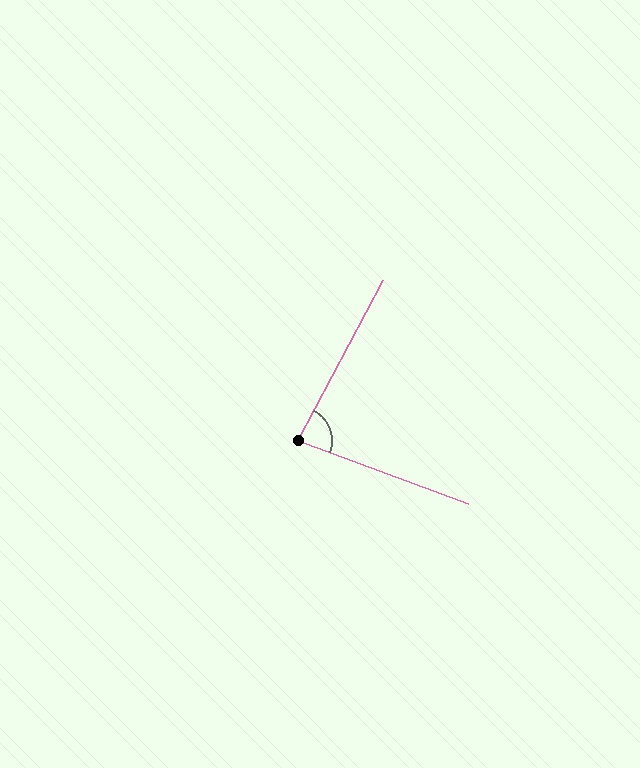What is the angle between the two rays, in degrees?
Approximately 82 degrees.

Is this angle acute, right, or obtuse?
It is acute.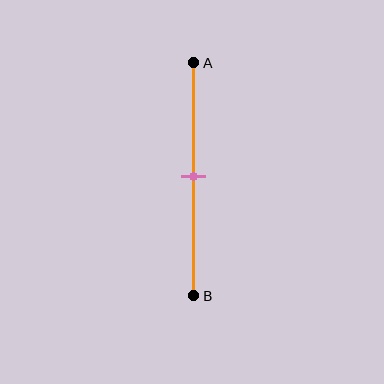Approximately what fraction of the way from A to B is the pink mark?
The pink mark is approximately 50% of the way from A to B.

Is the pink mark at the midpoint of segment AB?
Yes, the mark is approximately at the midpoint.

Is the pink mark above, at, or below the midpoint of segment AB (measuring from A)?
The pink mark is approximately at the midpoint of segment AB.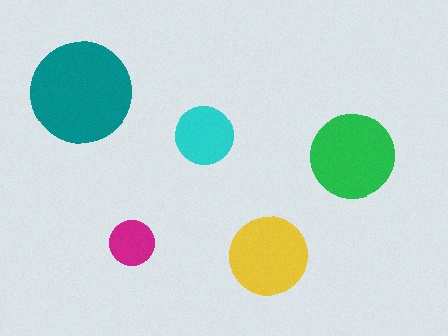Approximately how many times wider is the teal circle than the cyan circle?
About 1.5 times wider.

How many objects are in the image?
There are 5 objects in the image.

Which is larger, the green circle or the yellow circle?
The green one.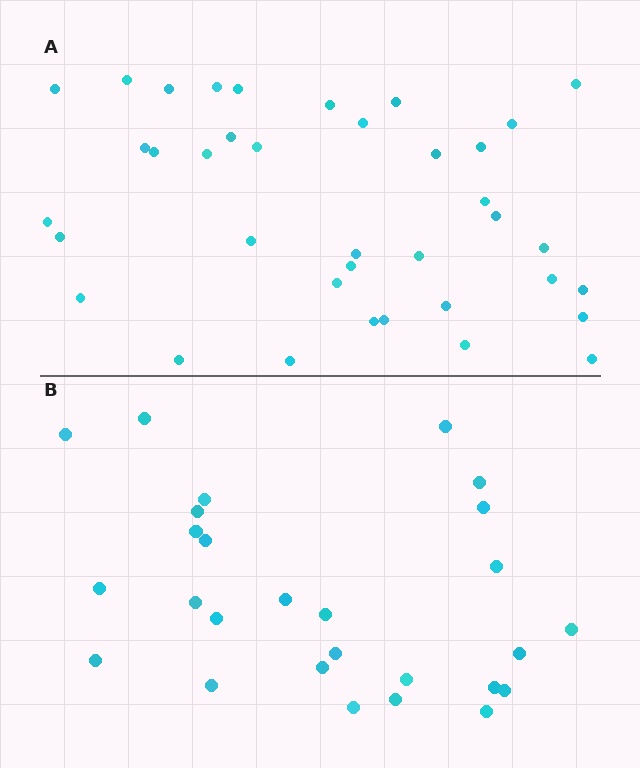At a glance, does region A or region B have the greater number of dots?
Region A (the top region) has more dots.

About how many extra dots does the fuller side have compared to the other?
Region A has roughly 12 or so more dots than region B.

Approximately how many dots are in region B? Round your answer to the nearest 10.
About 30 dots. (The exact count is 27, which rounds to 30.)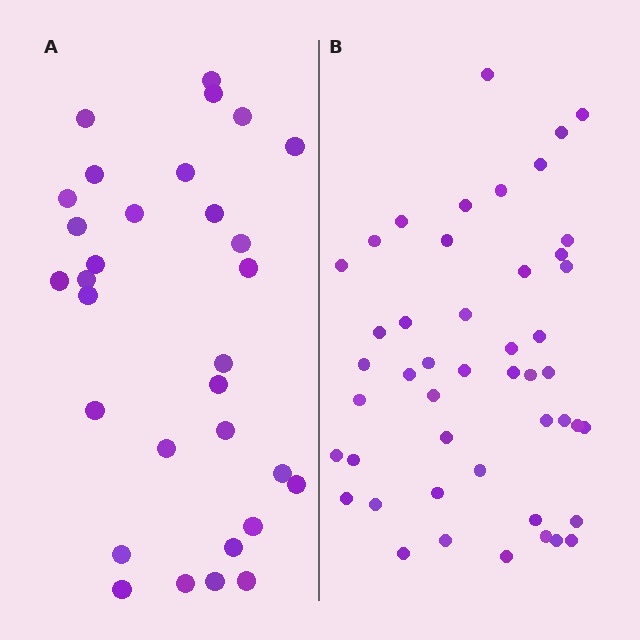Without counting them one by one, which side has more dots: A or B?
Region B (the right region) has more dots.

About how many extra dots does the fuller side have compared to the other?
Region B has approximately 15 more dots than region A.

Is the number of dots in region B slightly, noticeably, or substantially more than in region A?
Region B has substantially more. The ratio is roughly 1.5 to 1.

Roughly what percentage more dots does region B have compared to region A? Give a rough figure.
About 50% more.